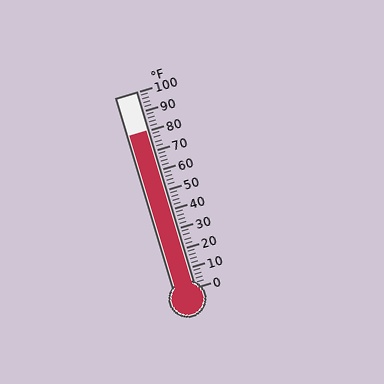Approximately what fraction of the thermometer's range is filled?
The thermometer is filled to approximately 80% of its range.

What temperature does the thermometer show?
The thermometer shows approximately 80°F.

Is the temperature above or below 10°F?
The temperature is above 10°F.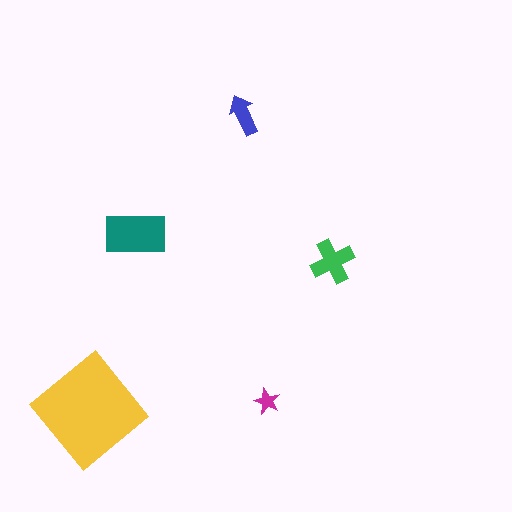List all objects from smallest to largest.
The magenta star, the blue arrow, the green cross, the teal rectangle, the yellow diamond.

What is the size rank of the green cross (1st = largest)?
3rd.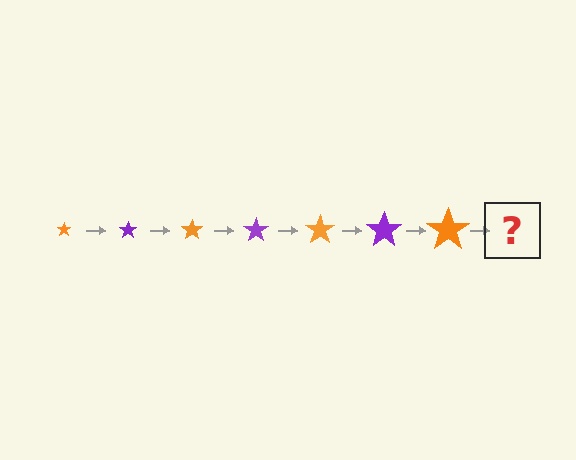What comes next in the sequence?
The next element should be a purple star, larger than the previous one.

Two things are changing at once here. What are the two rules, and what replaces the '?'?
The two rules are that the star grows larger each step and the color cycles through orange and purple. The '?' should be a purple star, larger than the previous one.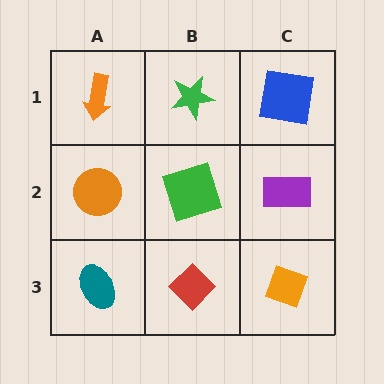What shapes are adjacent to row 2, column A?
An orange arrow (row 1, column A), a teal ellipse (row 3, column A), a green square (row 2, column B).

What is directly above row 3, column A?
An orange circle.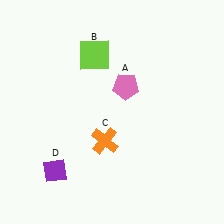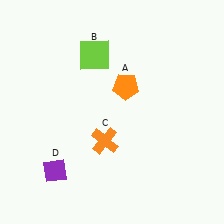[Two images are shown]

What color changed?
The pentagon (A) changed from pink in Image 1 to orange in Image 2.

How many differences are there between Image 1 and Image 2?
There is 1 difference between the two images.